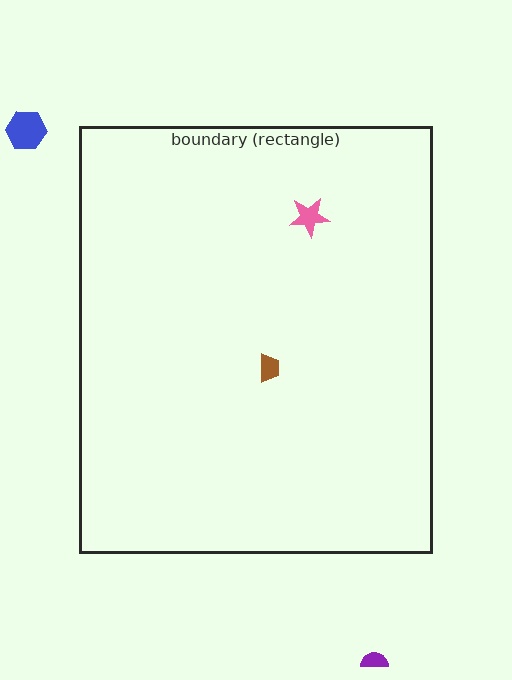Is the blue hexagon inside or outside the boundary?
Outside.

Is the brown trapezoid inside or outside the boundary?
Inside.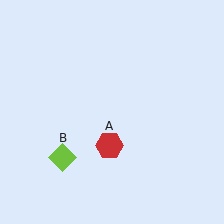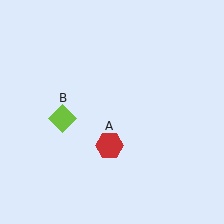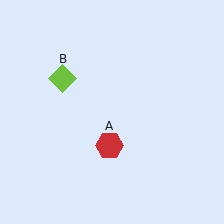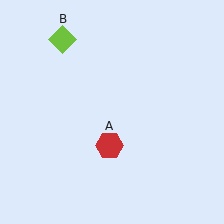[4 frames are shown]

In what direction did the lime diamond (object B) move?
The lime diamond (object B) moved up.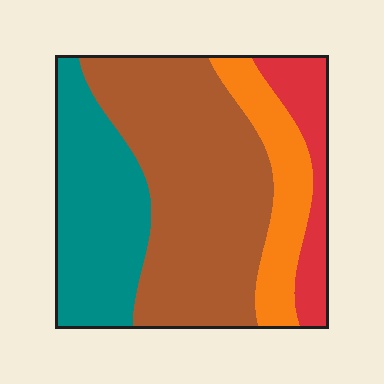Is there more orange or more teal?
Teal.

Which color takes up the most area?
Brown, at roughly 45%.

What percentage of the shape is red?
Red takes up about one eighth (1/8) of the shape.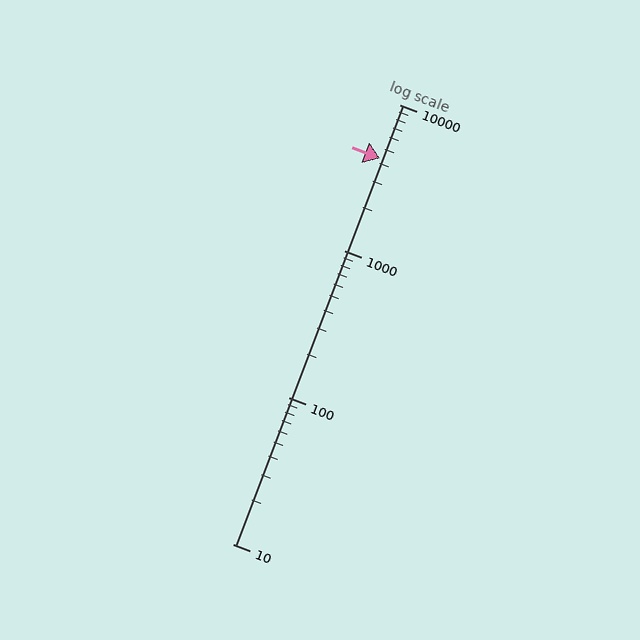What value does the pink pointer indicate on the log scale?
The pointer indicates approximately 4300.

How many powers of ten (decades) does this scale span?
The scale spans 3 decades, from 10 to 10000.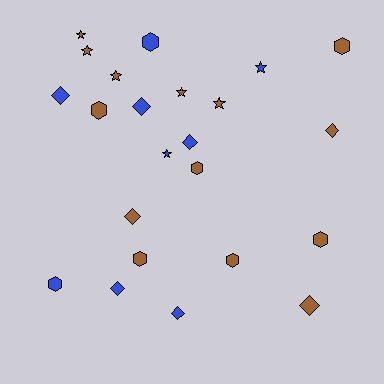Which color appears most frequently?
Brown, with 14 objects.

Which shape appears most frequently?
Hexagon, with 8 objects.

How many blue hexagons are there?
There are 2 blue hexagons.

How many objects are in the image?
There are 23 objects.